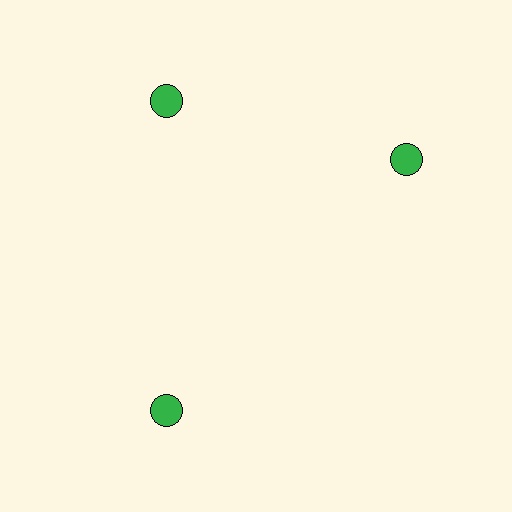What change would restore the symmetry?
The symmetry would be restored by rotating it back into even spacing with its neighbors so that all 3 circles sit at equal angles and equal distance from the center.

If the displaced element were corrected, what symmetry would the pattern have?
It would have 3-fold rotational symmetry — the pattern would map onto itself every 120 degrees.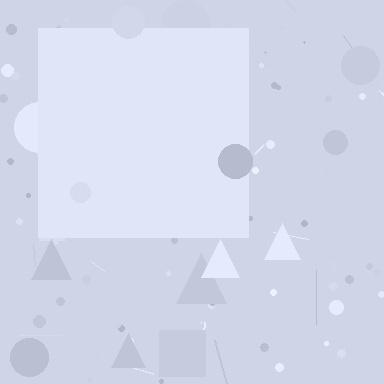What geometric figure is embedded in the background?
A square is embedded in the background.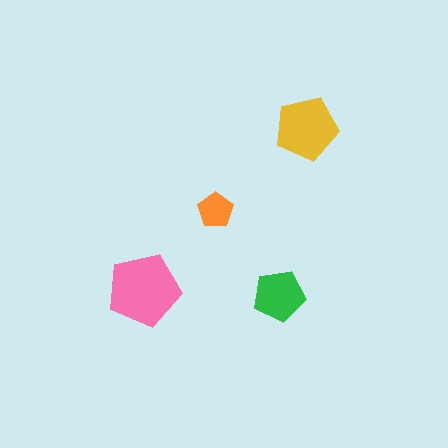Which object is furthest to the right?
The yellow pentagon is rightmost.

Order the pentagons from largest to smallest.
the pink one, the yellow one, the green one, the orange one.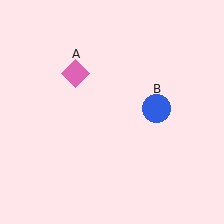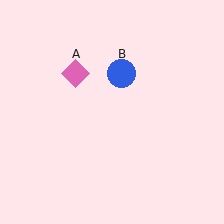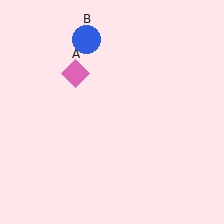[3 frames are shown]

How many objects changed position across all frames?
1 object changed position: blue circle (object B).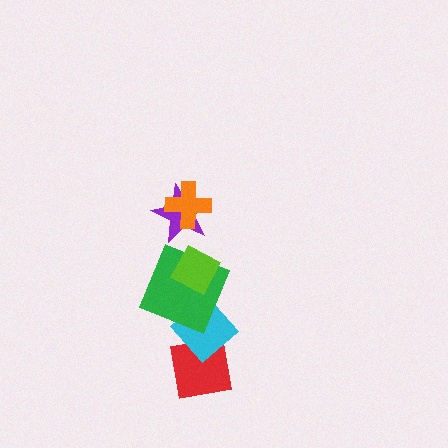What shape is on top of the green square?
The lime diamond is on top of the green square.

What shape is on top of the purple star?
The orange cross is on top of the purple star.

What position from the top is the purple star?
The purple star is 2nd from the top.